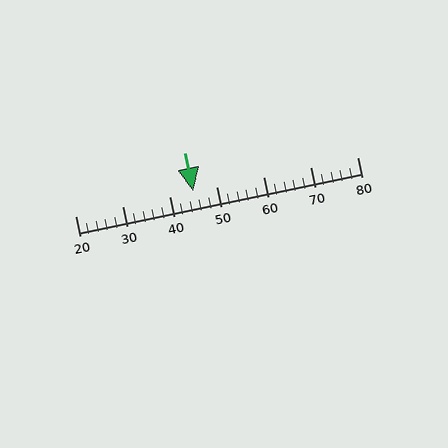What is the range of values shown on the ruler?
The ruler shows values from 20 to 80.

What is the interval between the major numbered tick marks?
The major tick marks are spaced 10 units apart.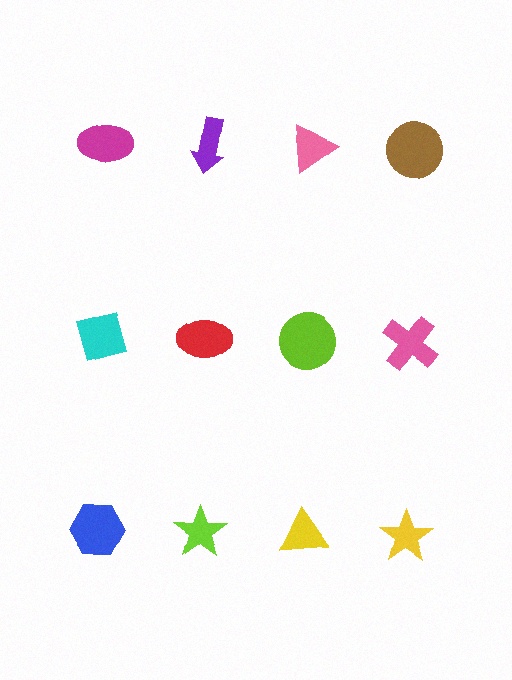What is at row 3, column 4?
A yellow star.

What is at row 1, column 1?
A magenta ellipse.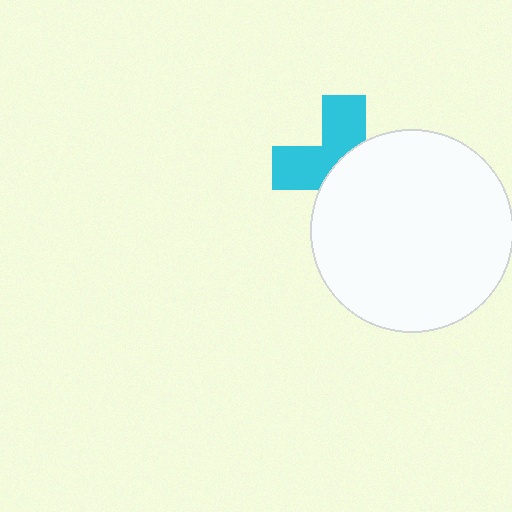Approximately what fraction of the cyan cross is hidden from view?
Roughly 54% of the cyan cross is hidden behind the white circle.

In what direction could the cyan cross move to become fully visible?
The cyan cross could move toward the upper-left. That would shift it out from behind the white circle entirely.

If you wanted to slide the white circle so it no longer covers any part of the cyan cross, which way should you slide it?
Slide it toward the lower-right — that is the most direct way to separate the two shapes.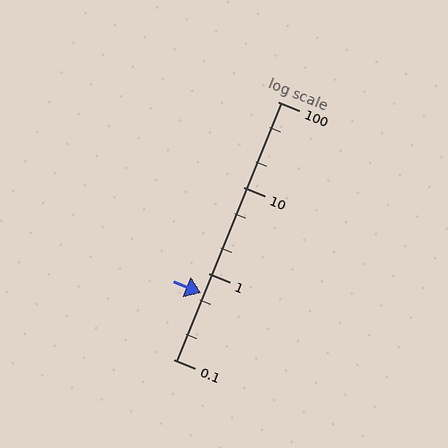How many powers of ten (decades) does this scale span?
The scale spans 3 decades, from 0.1 to 100.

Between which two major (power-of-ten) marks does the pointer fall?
The pointer is between 0.1 and 1.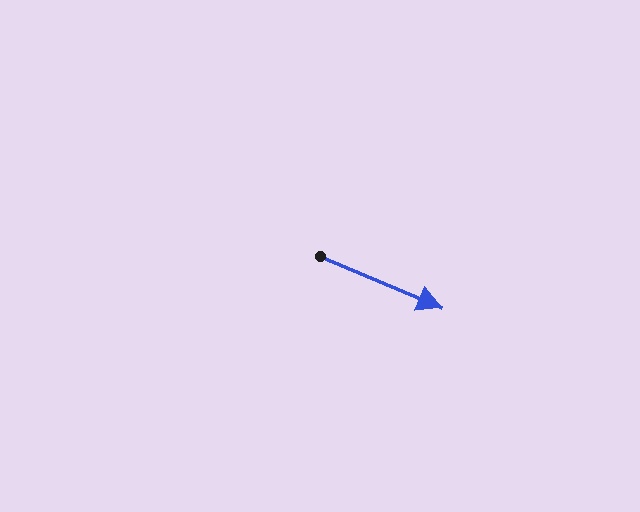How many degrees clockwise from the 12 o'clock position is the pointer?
Approximately 113 degrees.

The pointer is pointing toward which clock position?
Roughly 4 o'clock.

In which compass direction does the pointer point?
Southeast.